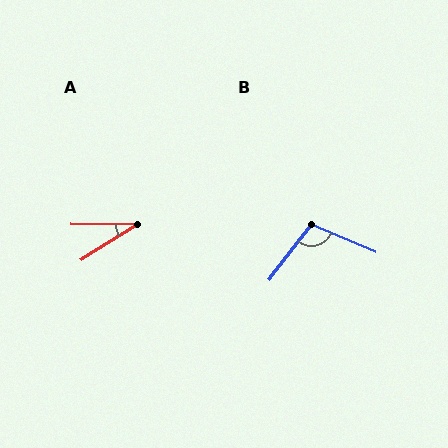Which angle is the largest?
B, at approximately 104 degrees.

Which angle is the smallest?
A, at approximately 33 degrees.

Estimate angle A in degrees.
Approximately 33 degrees.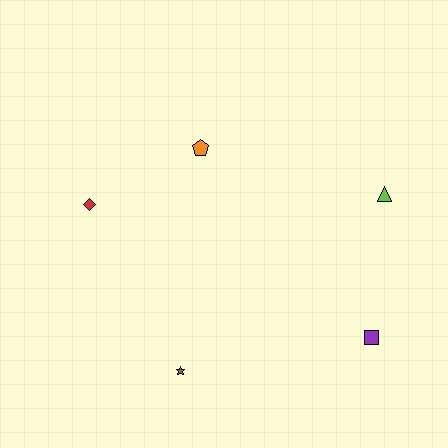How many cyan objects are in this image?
There are no cyan objects.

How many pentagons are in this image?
There is 1 pentagon.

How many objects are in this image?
There are 5 objects.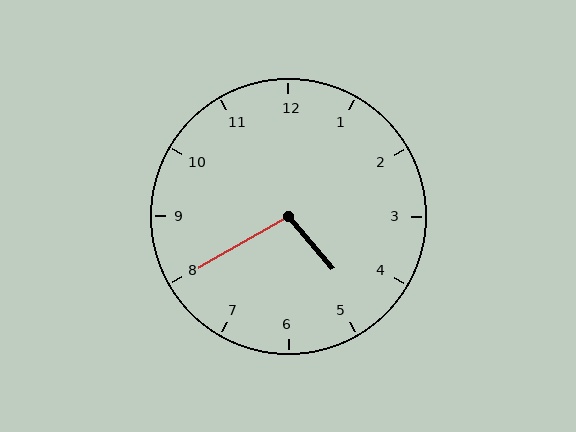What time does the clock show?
4:40.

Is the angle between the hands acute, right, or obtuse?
It is obtuse.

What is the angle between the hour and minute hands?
Approximately 100 degrees.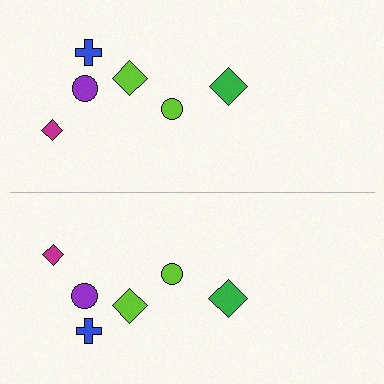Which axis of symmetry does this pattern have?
The pattern has a horizontal axis of symmetry running through the center of the image.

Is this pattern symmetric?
Yes, this pattern has bilateral (reflection) symmetry.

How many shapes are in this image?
There are 12 shapes in this image.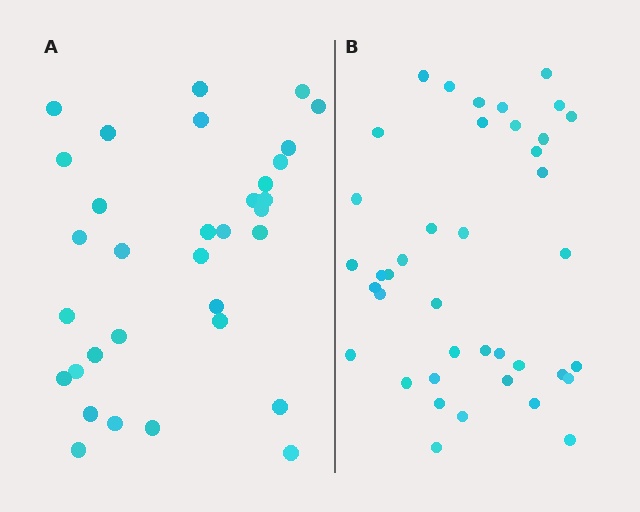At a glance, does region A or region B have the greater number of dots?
Region B (the right region) has more dots.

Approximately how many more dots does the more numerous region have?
Region B has roughly 8 or so more dots than region A.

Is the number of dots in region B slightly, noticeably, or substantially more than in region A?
Region B has only slightly more — the two regions are fairly close. The ratio is roughly 1.2 to 1.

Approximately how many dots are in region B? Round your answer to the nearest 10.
About 40 dots.